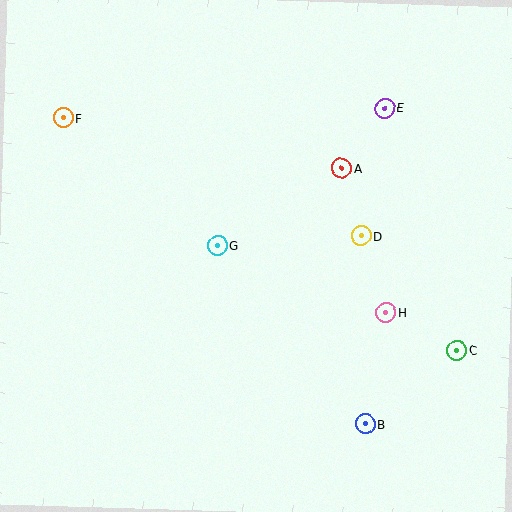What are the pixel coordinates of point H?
Point H is at (386, 313).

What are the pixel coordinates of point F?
Point F is at (63, 118).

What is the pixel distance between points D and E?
The distance between D and E is 130 pixels.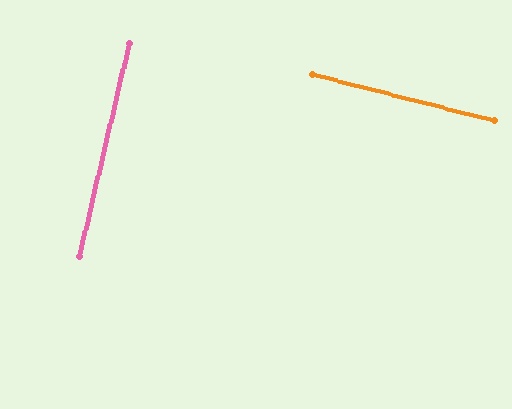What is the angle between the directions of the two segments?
Approximately 89 degrees.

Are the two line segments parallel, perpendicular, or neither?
Perpendicular — they meet at approximately 89°.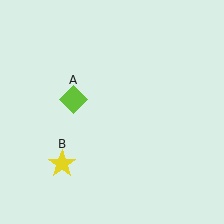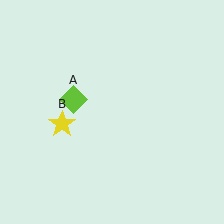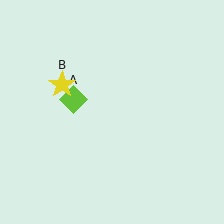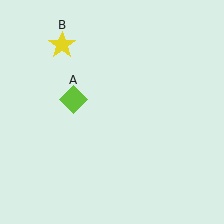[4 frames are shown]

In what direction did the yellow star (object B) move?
The yellow star (object B) moved up.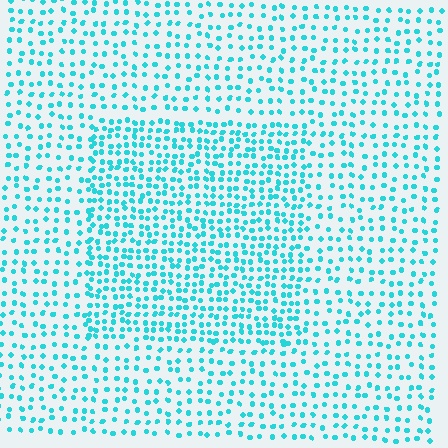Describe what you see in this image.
The image contains small cyan elements arranged at two different densities. A rectangle-shaped region is visible where the elements are more densely packed than the surrounding area.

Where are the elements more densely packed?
The elements are more densely packed inside the rectangle boundary.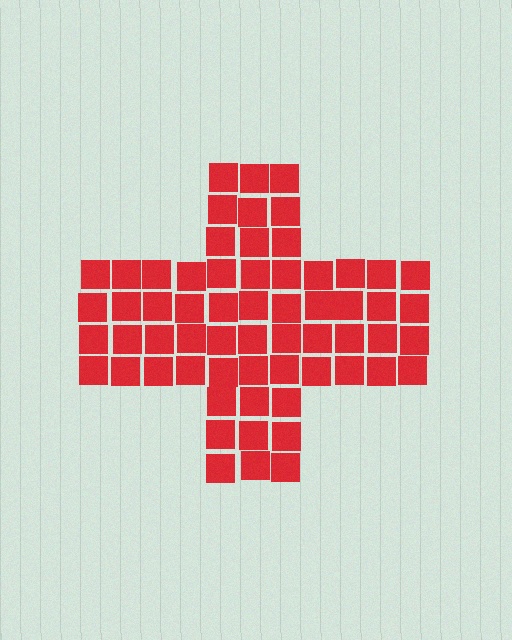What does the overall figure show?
The overall figure shows a cross.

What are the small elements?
The small elements are squares.